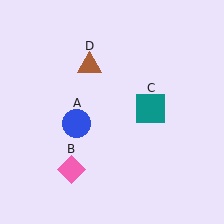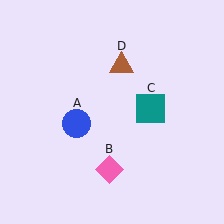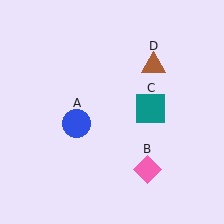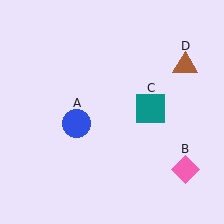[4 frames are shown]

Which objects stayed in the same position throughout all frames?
Blue circle (object A) and teal square (object C) remained stationary.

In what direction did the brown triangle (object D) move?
The brown triangle (object D) moved right.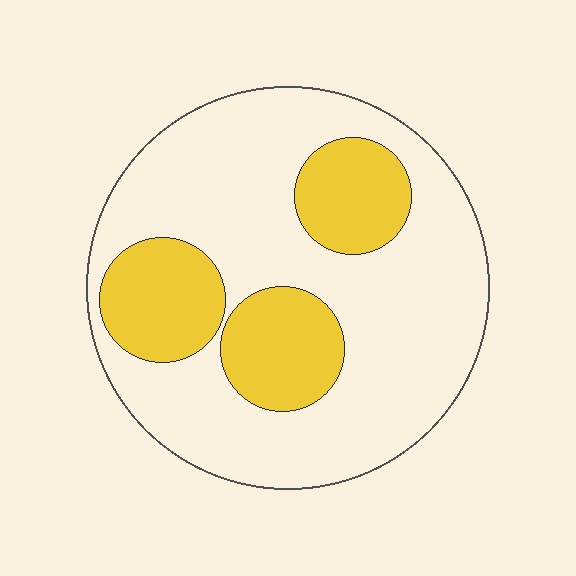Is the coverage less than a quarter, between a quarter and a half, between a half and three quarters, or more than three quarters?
Between a quarter and a half.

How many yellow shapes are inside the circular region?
3.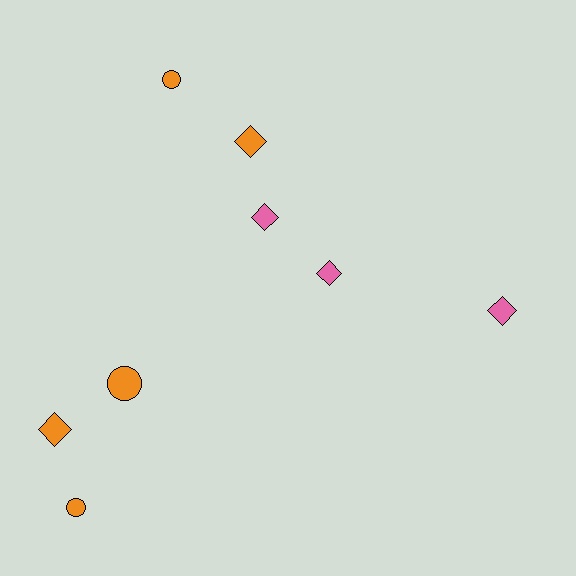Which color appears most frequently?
Orange, with 5 objects.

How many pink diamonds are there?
There are 3 pink diamonds.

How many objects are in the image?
There are 8 objects.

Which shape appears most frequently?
Diamond, with 5 objects.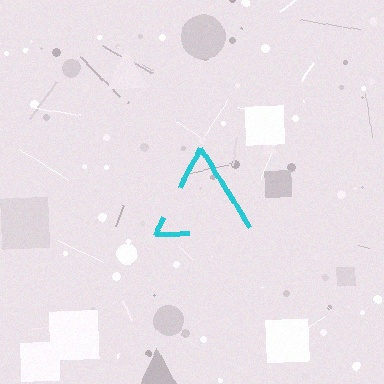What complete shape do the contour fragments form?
The contour fragments form a triangle.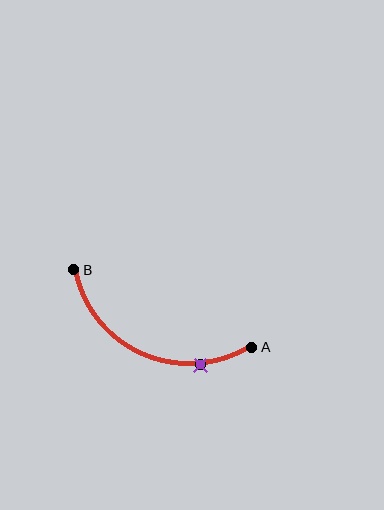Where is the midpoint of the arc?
The arc midpoint is the point on the curve farthest from the straight line joining A and B. It sits below that line.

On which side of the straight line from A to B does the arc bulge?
The arc bulges below the straight line connecting A and B.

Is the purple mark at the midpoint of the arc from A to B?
No. The purple mark lies on the arc but is closer to endpoint A. The arc midpoint would be at the point on the curve equidistant along the arc from both A and B.